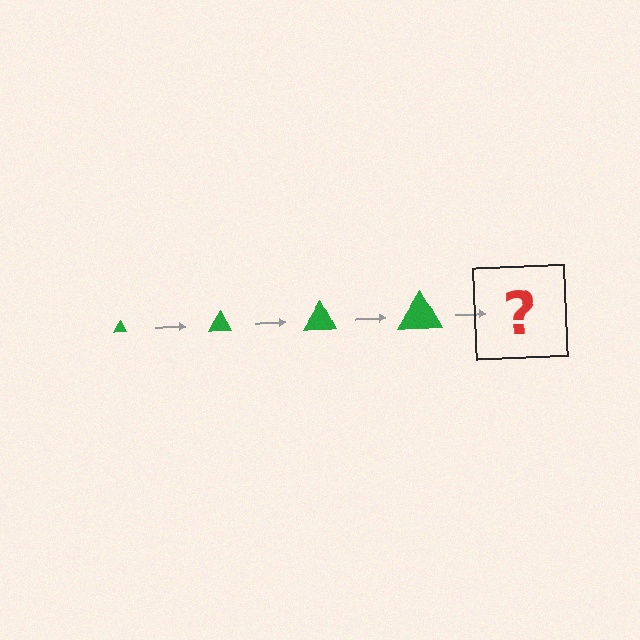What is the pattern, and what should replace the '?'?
The pattern is that the triangle gets progressively larger each step. The '?' should be a green triangle, larger than the previous one.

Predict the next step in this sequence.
The next step is a green triangle, larger than the previous one.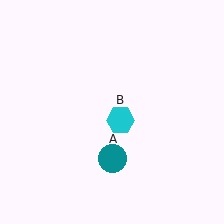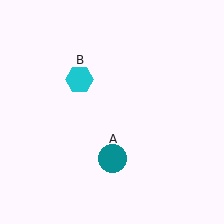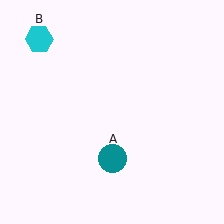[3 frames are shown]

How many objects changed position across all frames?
1 object changed position: cyan hexagon (object B).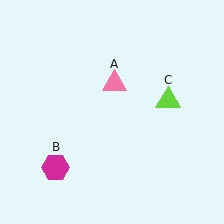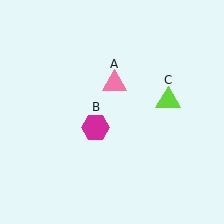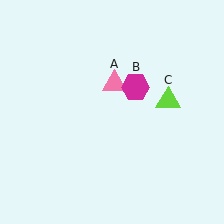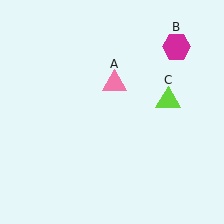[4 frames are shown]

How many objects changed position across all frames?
1 object changed position: magenta hexagon (object B).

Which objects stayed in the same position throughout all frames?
Pink triangle (object A) and lime triangle (object C) remained stationary.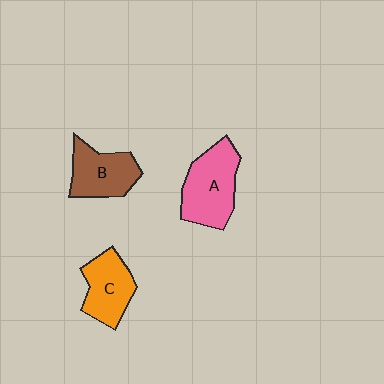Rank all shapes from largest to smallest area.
From largest to smallest: A (pink), B (brown), C (orange).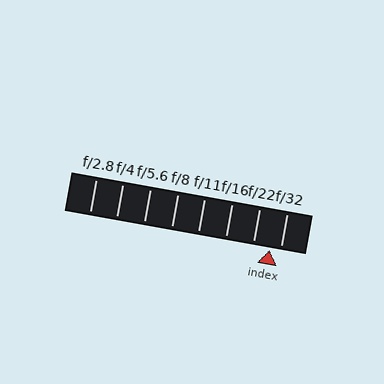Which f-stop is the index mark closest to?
The index mark is closest to f/32.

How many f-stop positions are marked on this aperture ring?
There are 8 f-stop positions marked.